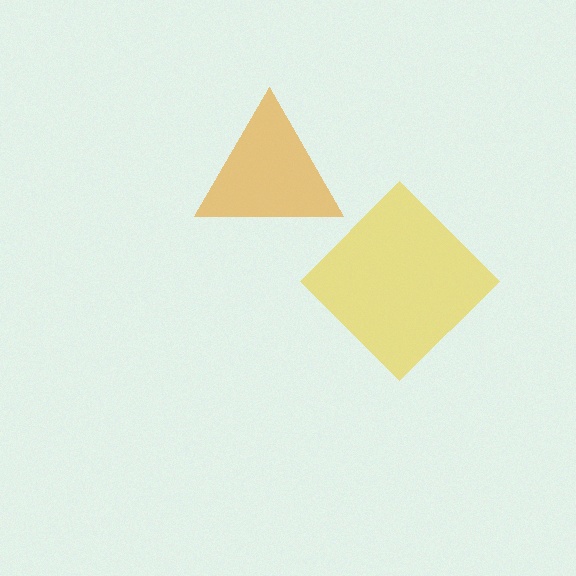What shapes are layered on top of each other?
The layered shapes are: an orange triangle, a yellow diamond.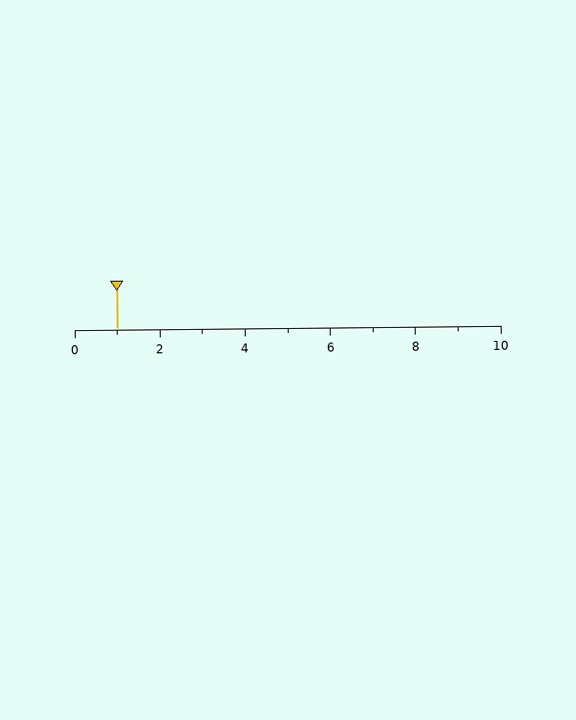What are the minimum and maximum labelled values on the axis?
The axis runs from 0 to 10.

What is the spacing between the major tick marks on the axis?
The major ticks are spaced 2 apart.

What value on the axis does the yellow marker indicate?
The marker indicates approximately 1.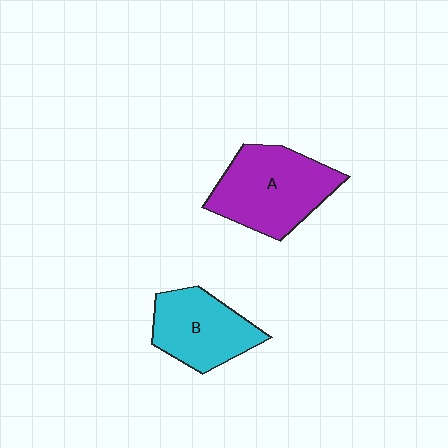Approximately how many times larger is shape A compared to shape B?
Approximately 1.3 times.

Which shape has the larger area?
Shape A (purple).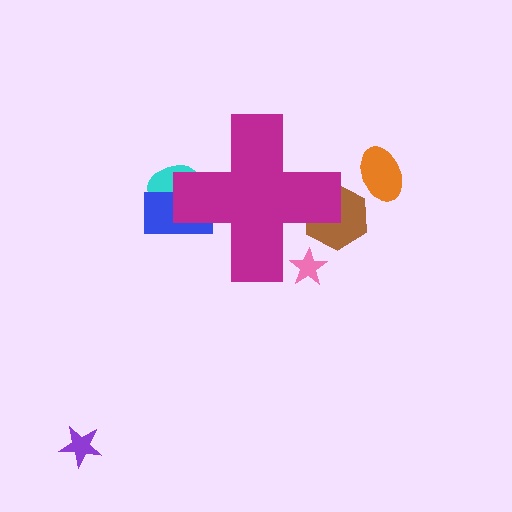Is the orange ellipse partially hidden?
No, the orange ellipse is fully visible.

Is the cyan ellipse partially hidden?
Yes, the cyan ellipse is partially hidden behind the magenta cross.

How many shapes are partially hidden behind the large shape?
4 shapes are partially hidden.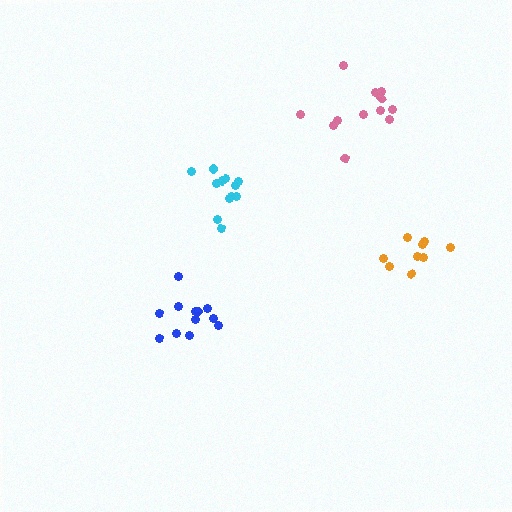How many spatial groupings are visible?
There are 4 spatial groupings.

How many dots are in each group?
Group 1: 12 dots, Group 2: 13 dots, Group 3: 9 dots, Group 4: 12 dots (46 total).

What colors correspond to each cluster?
The clusters are colored: blue, cyan, orange, pink.